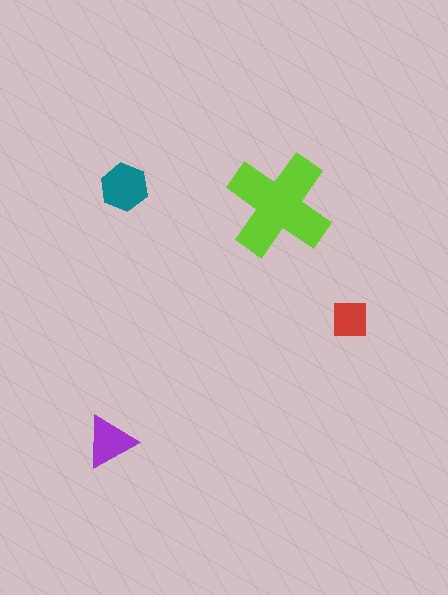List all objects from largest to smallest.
The lime cross, the teal hexagon, the purple triangle, the red square.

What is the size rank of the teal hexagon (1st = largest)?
2nd.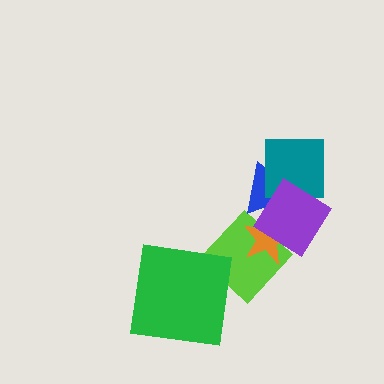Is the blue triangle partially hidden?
Yes, it is partially covered by another shape.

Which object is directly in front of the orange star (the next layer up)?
The blue triangle is directly in front of the orange star.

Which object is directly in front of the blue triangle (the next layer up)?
The teal square is directly in front of the blue triangle.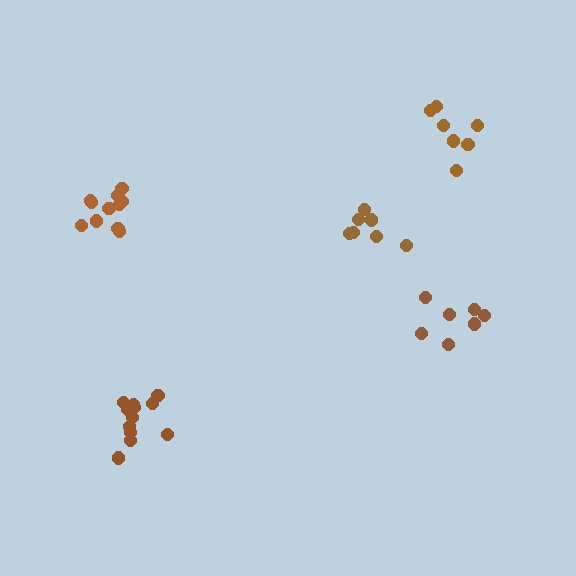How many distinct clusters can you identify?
There are 5 distinct clusters.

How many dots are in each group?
Group 1: 7 dots, Group 2: 7 dots, Group 3: 7 dots, Group 4: 11 dots, Group 5: 12 dots (44 total).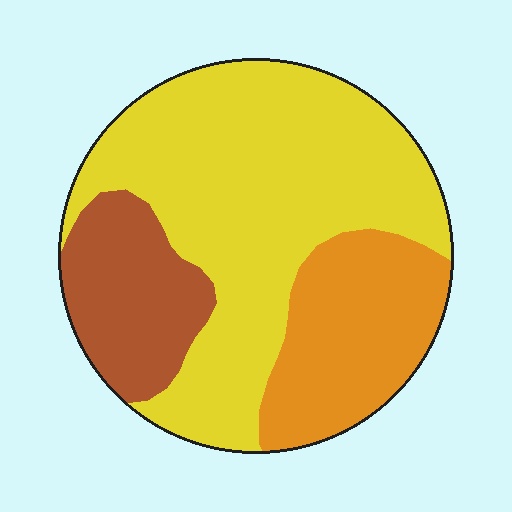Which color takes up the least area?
Brown, at roughly 20%.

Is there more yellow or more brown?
Yellow.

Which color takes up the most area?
Yellow, at roughly 60%.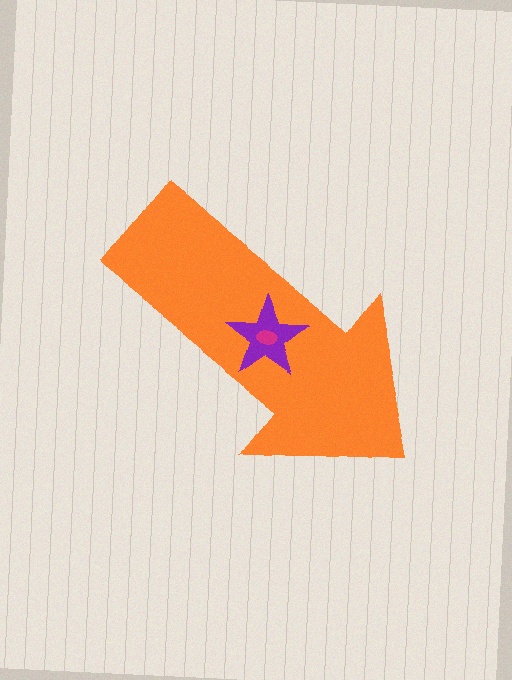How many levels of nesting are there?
3.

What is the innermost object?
The magenta ellipse.